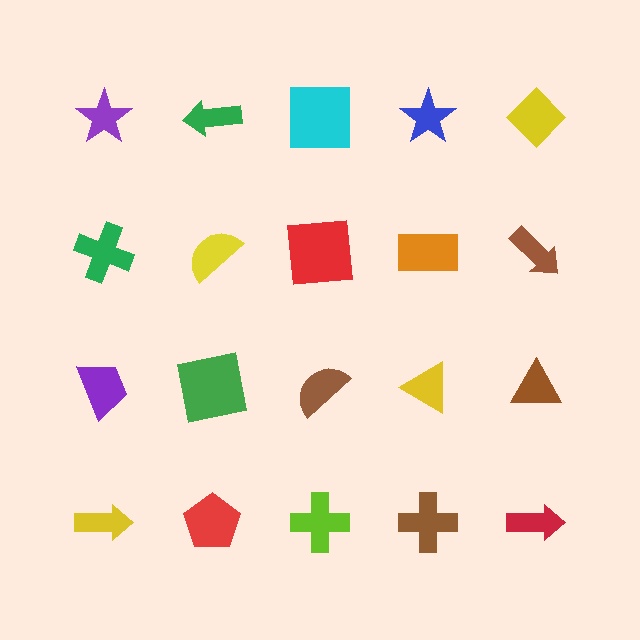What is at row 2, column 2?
A yellow semicircle.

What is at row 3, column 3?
A brown semicircle.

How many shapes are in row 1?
5 shapes.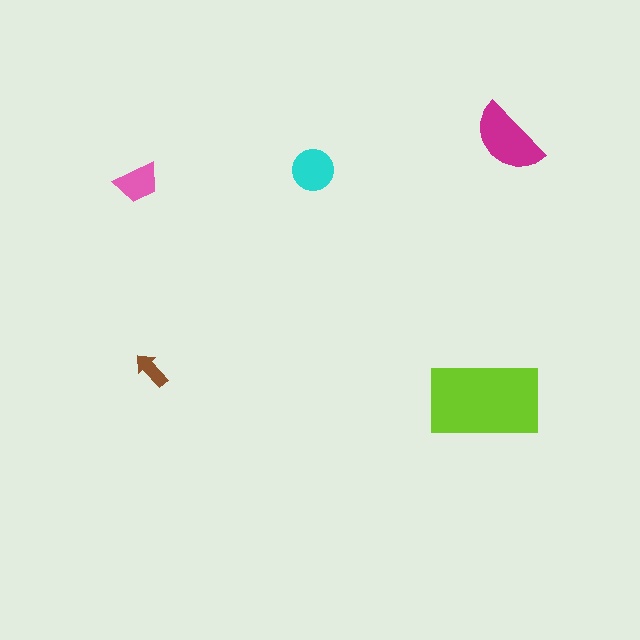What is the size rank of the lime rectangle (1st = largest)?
1st.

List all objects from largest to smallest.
The lime rectangle, the magenta semicircle, the cyan circle, the pink trapezoid, the brown arrow.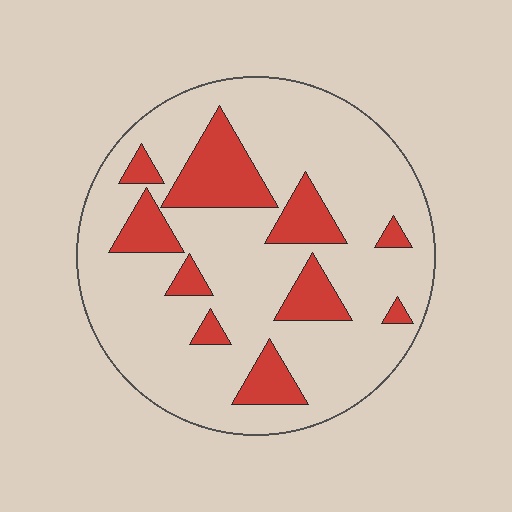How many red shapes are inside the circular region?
10.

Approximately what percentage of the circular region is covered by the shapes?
Approximately 20%.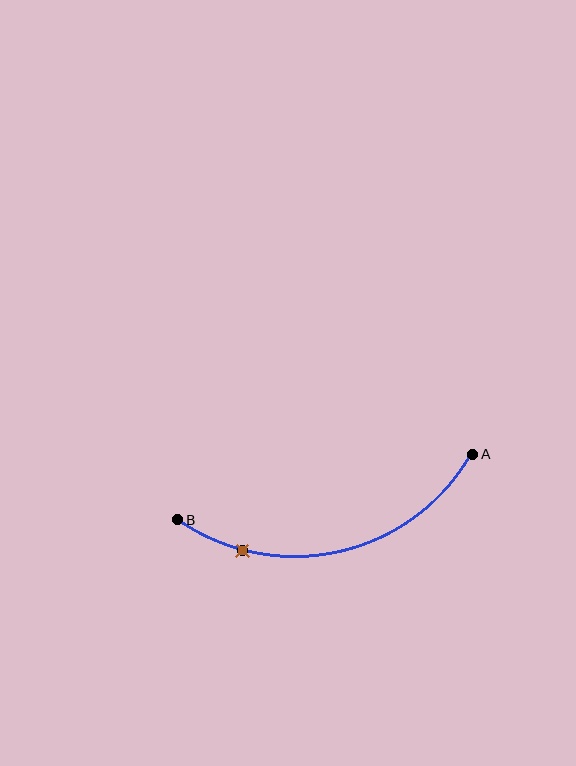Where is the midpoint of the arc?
The arc midpoint is the point on the curve farthest from the straight line joining A and B. It sits below that line.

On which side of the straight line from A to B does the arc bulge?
The arc bulges below the straight line connecting A and B.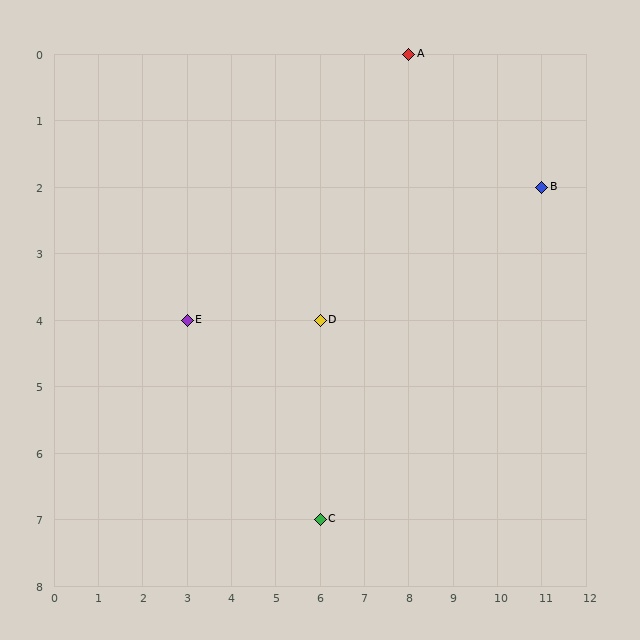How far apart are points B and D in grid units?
Points B and D are 5 columns and 2 rows apart (about 5.4 grid units diagonally).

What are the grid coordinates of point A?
Point A is at grid coordinates (8, 0).